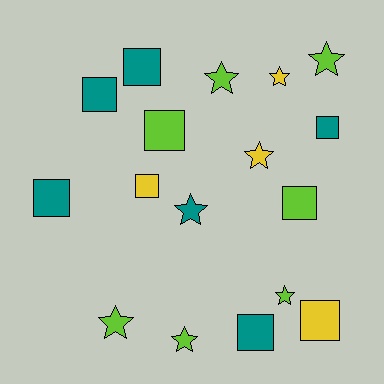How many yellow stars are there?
There are 2 yellow stars.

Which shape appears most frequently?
Square, with 9 objects.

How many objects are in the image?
There are 17 objects.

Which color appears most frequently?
Lime, with 7 objects.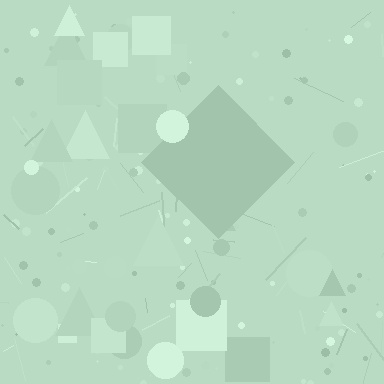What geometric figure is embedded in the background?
A diamond is embedded in the background.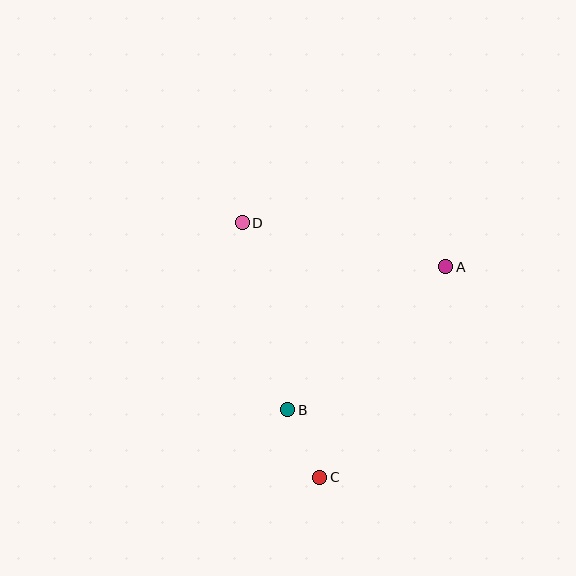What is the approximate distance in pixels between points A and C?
The distance between A and C is approximately 246 pixels.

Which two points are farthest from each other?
Points C and D are farthest from each other.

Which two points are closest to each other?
Points B and C are closest to each other.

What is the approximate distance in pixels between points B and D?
The distance between B and D is approximately 192 pixels.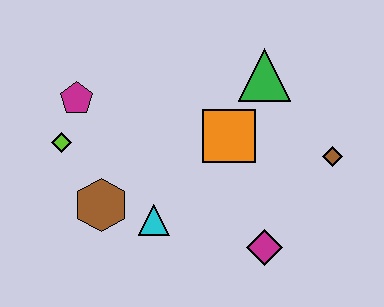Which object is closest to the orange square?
The green triangle is closest to the orange square.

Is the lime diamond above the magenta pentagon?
No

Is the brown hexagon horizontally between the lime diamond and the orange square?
Yes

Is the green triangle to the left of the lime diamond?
No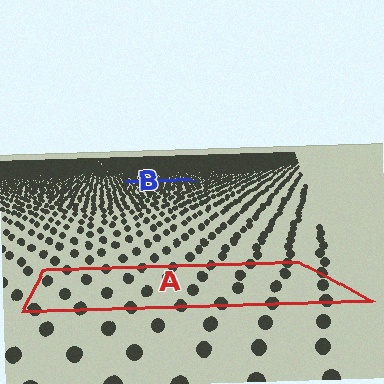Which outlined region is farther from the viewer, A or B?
Region B is farther from the viewer — the texture elements inside it appear smaller and more densely packed.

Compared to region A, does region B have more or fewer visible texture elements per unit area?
Region B has more texture elements per unit area — they are packed more densely because it is farther away.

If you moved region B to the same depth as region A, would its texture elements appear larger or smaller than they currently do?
They would appear larger. At a closer depth, the same texture elements are projected at a bigger on-screen size.